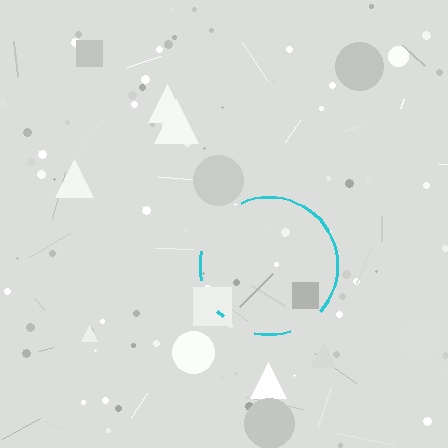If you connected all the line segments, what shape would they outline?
They would outline a circle.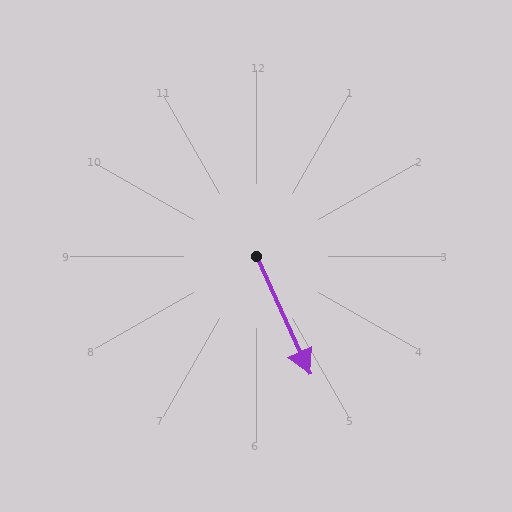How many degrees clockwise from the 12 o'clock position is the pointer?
Approximately 156 degrees.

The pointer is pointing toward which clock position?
Roughly 5 o'clock.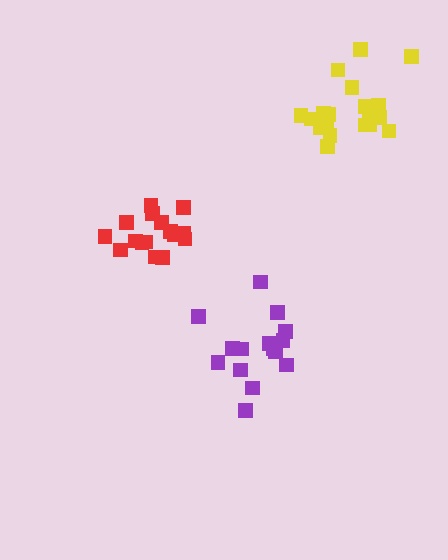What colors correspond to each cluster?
The clusters are colored: yellow, purple, red.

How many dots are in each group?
Group 1: 20 dots, Group 2: 16 dots, Group 3: 16 dots (52 total).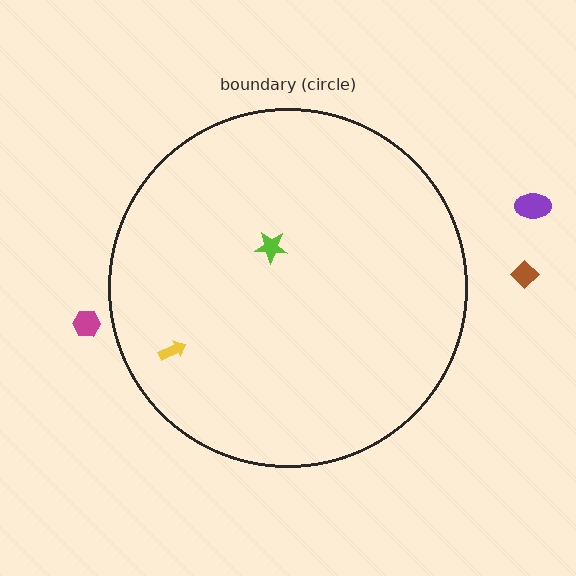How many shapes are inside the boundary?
2 inside, 3 outside.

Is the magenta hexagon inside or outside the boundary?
Outside.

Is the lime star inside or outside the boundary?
Inside.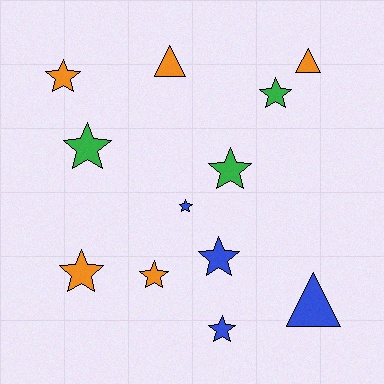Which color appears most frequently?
Orange, with 5 objects.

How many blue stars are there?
There are 3 blue stars.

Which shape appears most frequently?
Star, with 9 objects.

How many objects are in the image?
There are 12 objects.